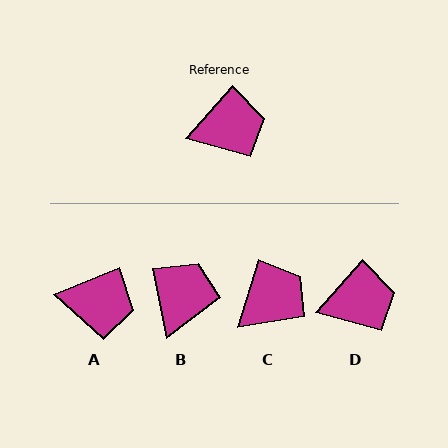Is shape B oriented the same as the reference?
No, it is off by about 53 degrees.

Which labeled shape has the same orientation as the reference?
D.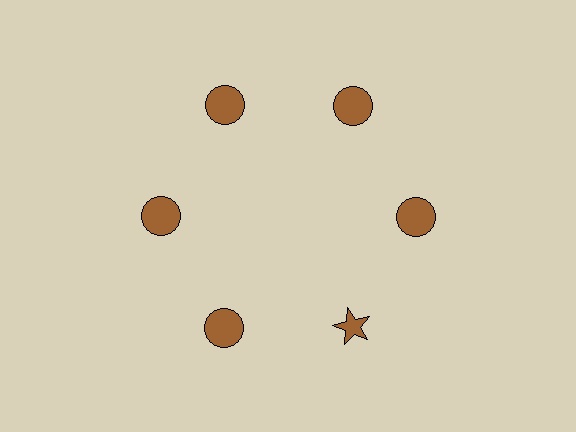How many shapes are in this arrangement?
There are 6 shapes arranged in a ring pattern.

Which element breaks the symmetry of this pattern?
The brown star at roughly the 5 o'clock position breaks the symmetry. All other shapes are brown circles.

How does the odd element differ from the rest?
It has a different shape: star instead of circle.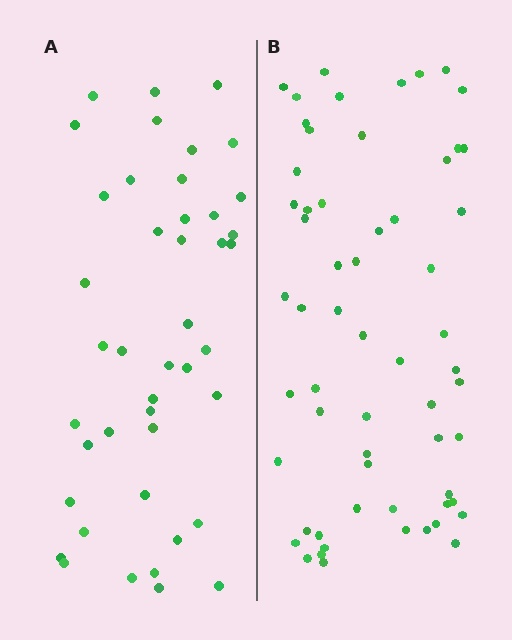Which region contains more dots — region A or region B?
Region B (the right region) has more dots.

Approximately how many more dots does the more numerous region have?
Region B has approximately 15 more dots than region A.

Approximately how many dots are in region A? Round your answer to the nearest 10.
About 40 dots. (The exact count is 43, which rounds to 40.)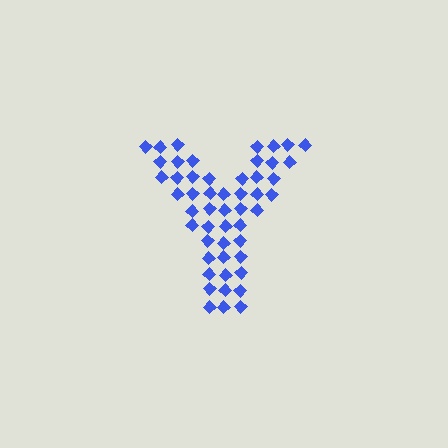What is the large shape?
The large shape is the letter Y.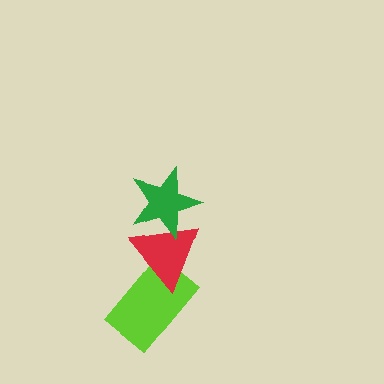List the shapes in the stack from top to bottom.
From top to bottom: the green star, the red triangle, the lime rectangle.